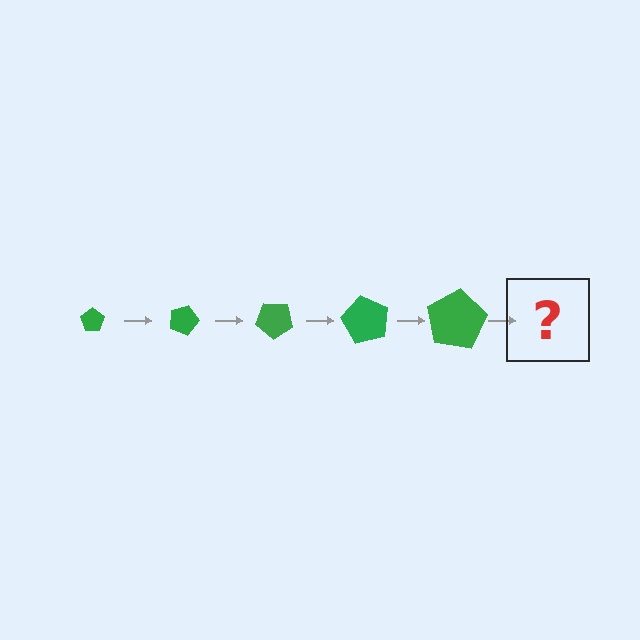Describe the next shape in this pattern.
It should be a pentagon, larger than the previous one and rotated 100 degrees from the start.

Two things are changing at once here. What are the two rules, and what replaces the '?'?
The two rules are that the pentagon grows larger each step and it rotates 20 degrees each step. The '?' should be a pentagon, larger than the previous one and rotated 100 degrees from the start.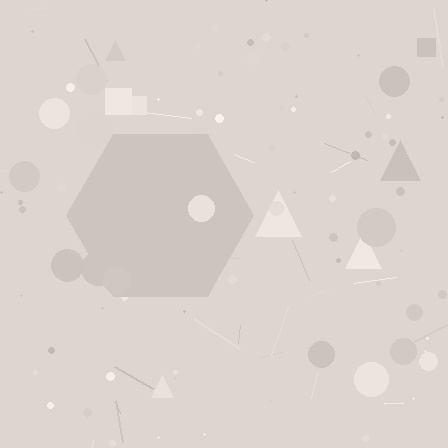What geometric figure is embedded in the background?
A hexagon is embedded in the background.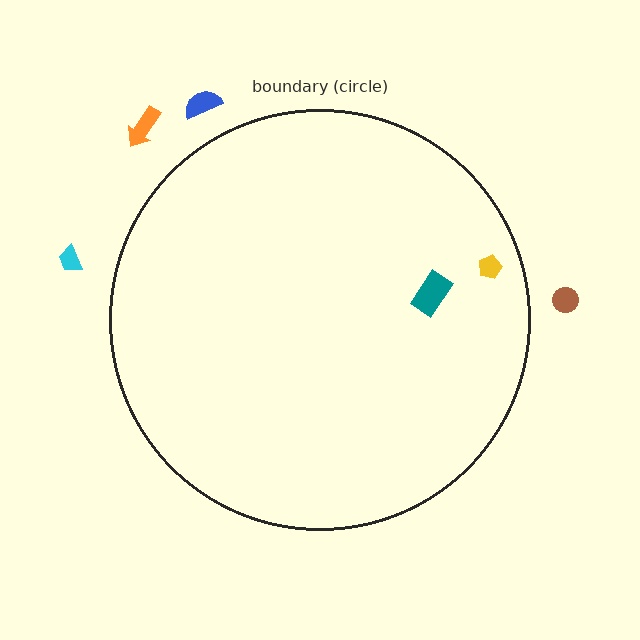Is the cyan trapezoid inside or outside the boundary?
Outside.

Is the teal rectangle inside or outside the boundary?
Inside.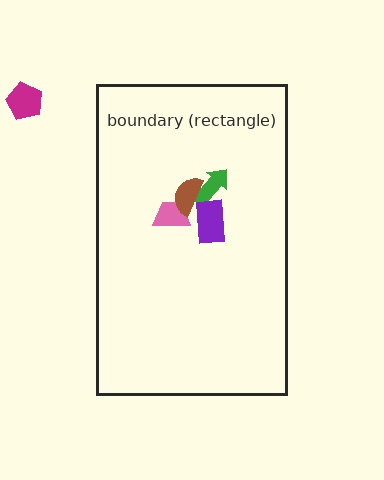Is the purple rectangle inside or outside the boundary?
Inside.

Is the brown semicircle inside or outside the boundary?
Inside.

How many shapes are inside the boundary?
4 inside, 1 outside.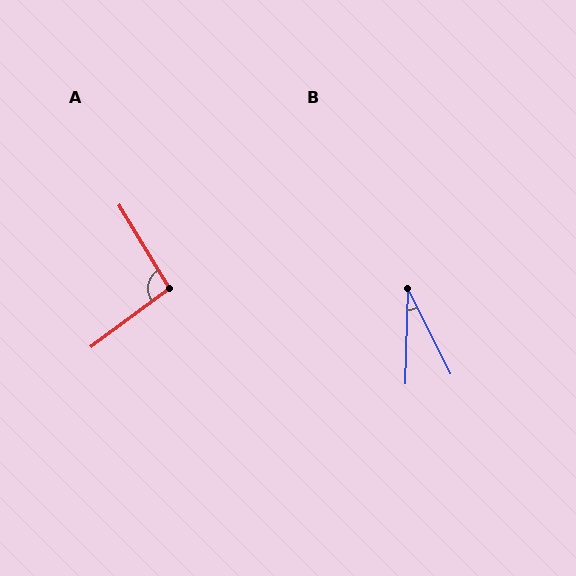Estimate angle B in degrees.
Approximately 27 degrees.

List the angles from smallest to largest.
B (27°), A (95°).